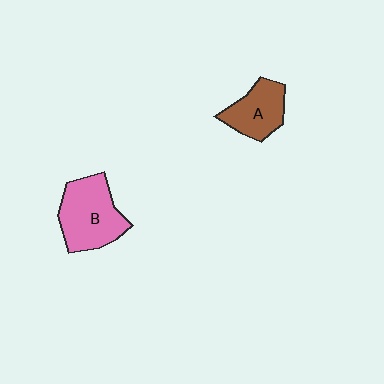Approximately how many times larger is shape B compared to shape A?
Approximately 1.5 times.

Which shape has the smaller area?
Shape A (brown).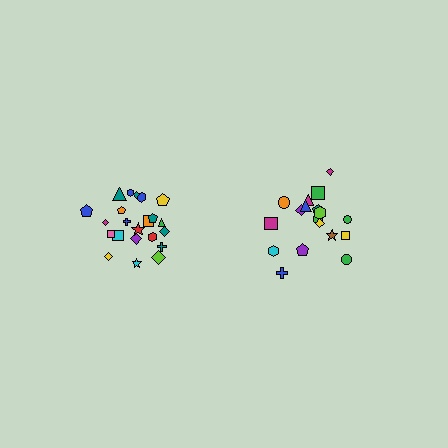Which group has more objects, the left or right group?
The left group.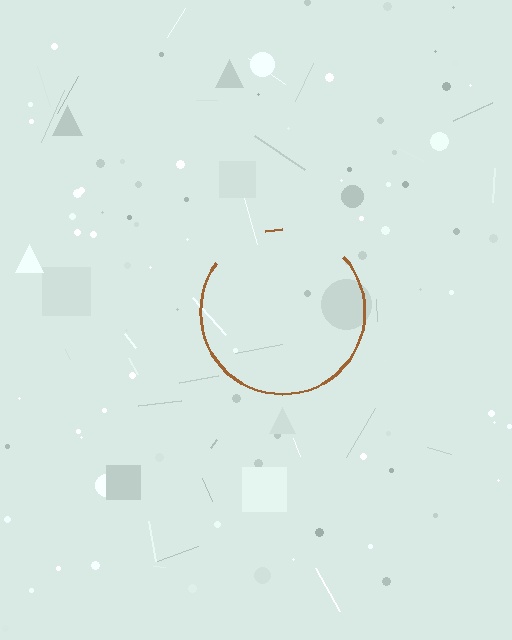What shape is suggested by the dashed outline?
The dashed outline suggests a circle.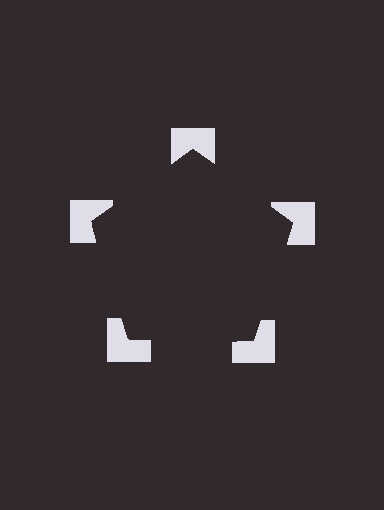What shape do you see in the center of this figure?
An illusory pentagon — its edges are inferred from the aligned wedge cuts in the notched squares, not physically drawn.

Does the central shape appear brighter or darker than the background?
It typically appears slightly darker than the background, even though no actual brightness change is drawn.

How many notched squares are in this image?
There are 5 — one at each vertex of the illusory pentagon.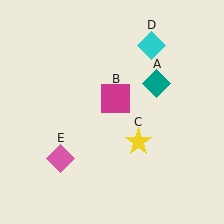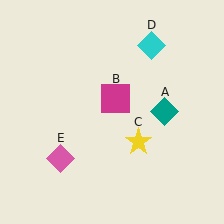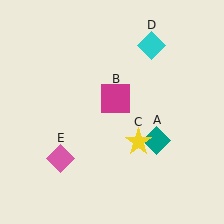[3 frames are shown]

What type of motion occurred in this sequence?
The teal diamond (object A) rotated clockwise around the center of the scene.